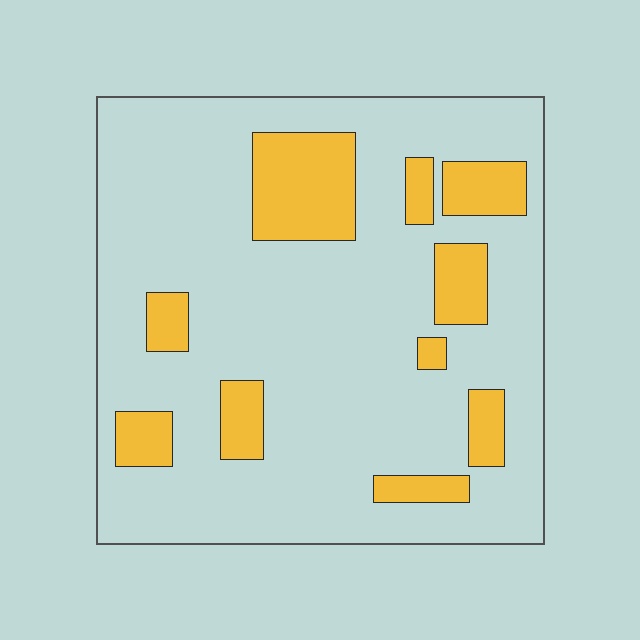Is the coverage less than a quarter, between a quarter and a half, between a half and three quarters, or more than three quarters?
Less than a quarter.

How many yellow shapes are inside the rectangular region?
10.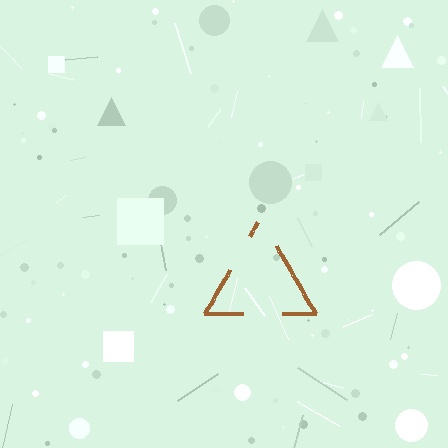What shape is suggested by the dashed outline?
The dashed outline suggests a triangle.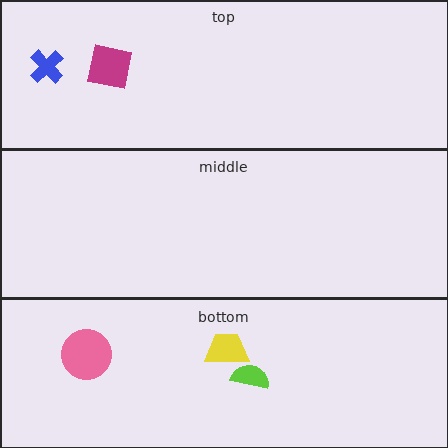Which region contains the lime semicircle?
The bottom region.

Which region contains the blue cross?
The top region.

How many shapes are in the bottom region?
3.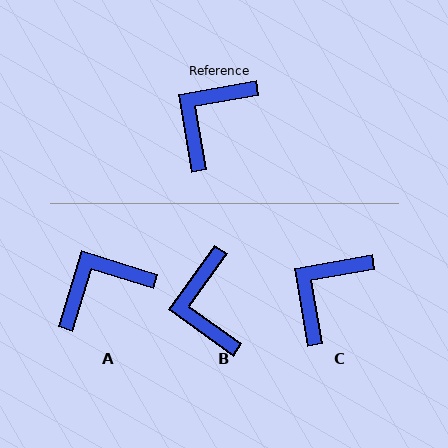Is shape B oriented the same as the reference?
No, it is off by about 44 degrees.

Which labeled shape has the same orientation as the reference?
C.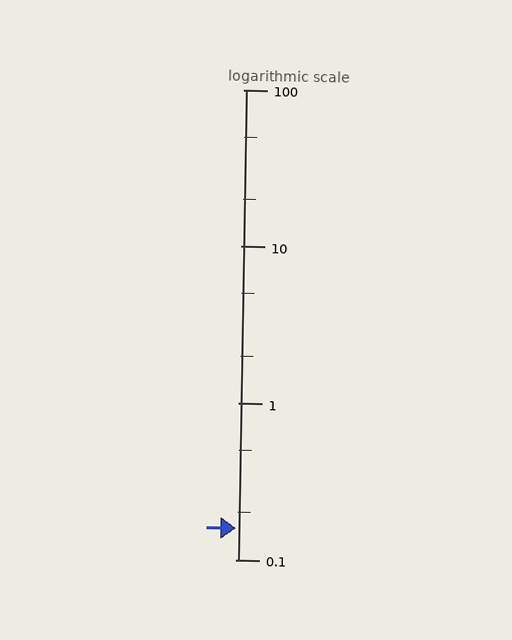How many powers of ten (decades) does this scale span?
The scale spans 3 decades, from 0.1 to 100.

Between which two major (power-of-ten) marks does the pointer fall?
The pointer is between 0.1 and 1.